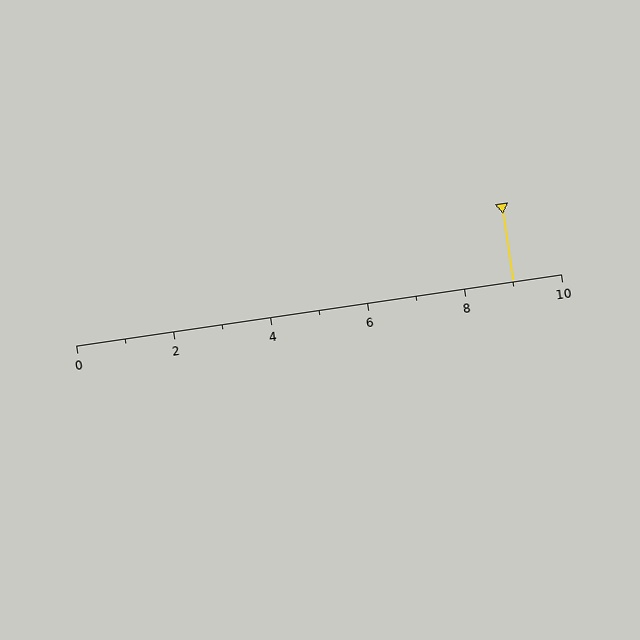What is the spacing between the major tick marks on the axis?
The major ticks are spaced 2 apart.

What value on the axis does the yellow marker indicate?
The marker indicates approximately 9.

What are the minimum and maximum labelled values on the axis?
The axis runs from 0 to 10.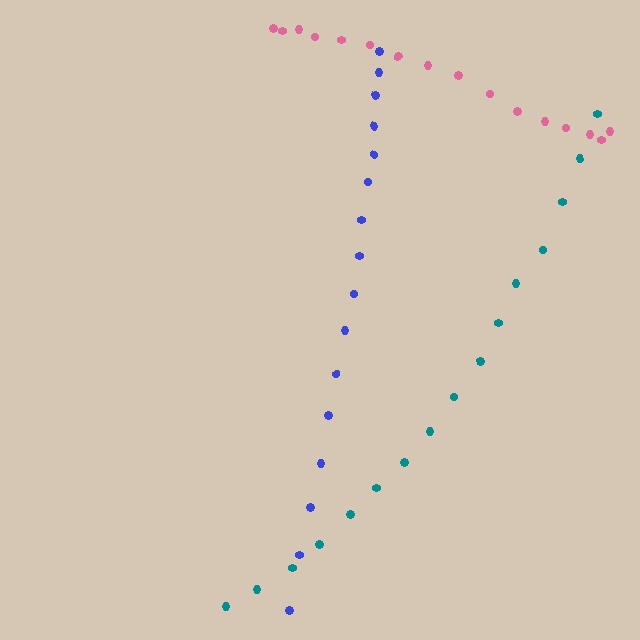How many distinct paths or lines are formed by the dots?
There are 3 distinct paths.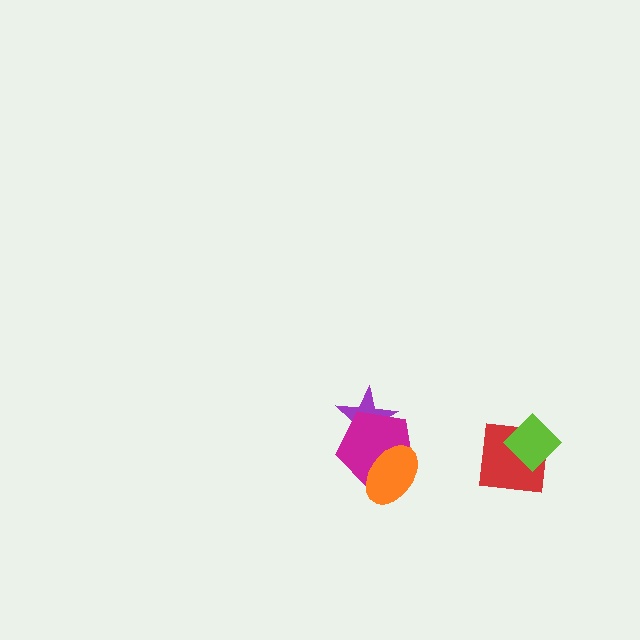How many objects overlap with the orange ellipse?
1 object overlaps with the orange ellipse.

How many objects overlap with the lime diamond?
1 object overlaps with the lime diamond.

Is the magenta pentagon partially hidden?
Yes, it is partially covered by another shape.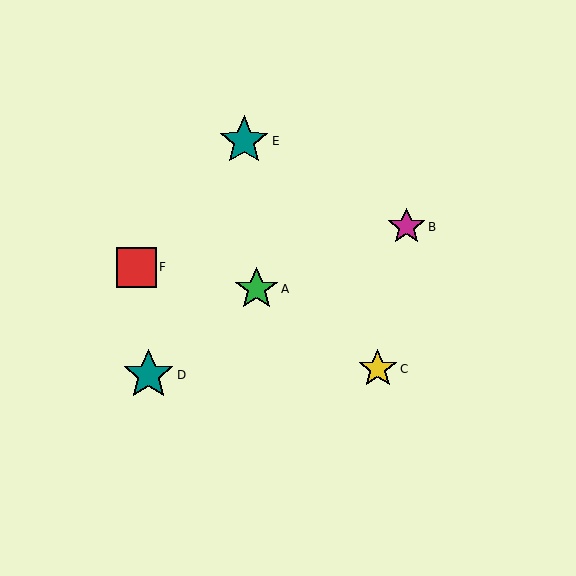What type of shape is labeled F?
Shape F is a red square.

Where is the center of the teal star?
The center of the teal star is at (244, 141).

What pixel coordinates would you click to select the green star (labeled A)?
Click at (257, 289) to select the green star A.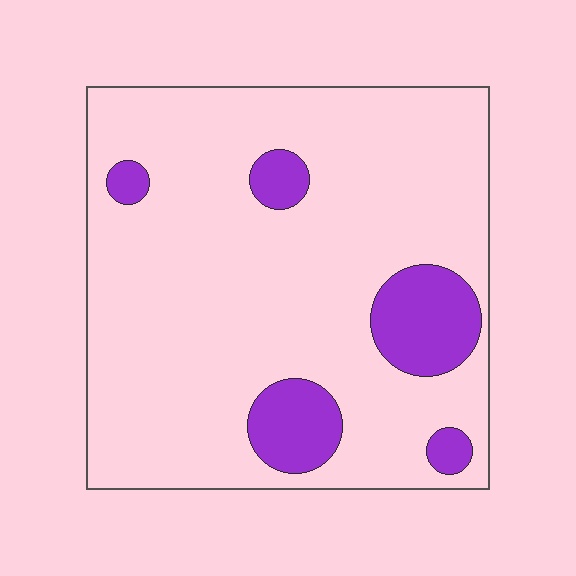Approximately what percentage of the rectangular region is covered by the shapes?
Approximately 15%.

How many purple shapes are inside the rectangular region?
5.